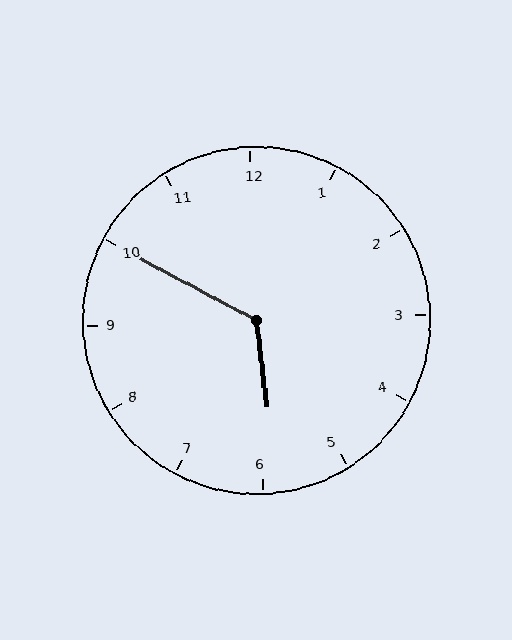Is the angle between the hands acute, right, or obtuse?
It is obtuse.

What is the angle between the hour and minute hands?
Approximately 125 degrees.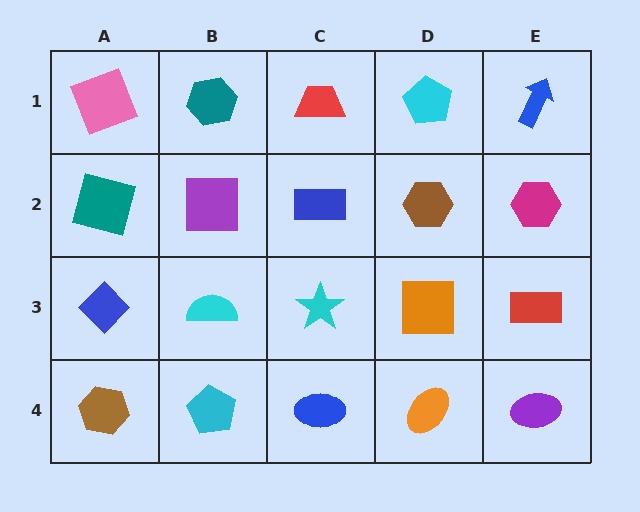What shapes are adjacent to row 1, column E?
A magenta hexagon (row 2, column E), a cyan pentagon (row 1, column D).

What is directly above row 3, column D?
A brown hexagon.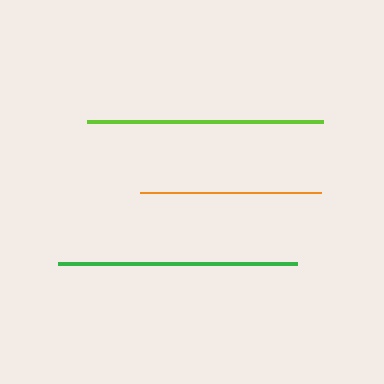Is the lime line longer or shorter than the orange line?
The lime line is longer than the orange line.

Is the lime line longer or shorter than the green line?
The green line is longer than the lime line.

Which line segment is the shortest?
The orange line is the shortest at approximately 180 pixels.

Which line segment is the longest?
The green line is the longest at approximately 239 pixels.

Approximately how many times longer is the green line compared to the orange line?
The green line is approximately 1.3 times the length of the orange line.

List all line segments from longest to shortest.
From longest to shortest: green, lime, orange.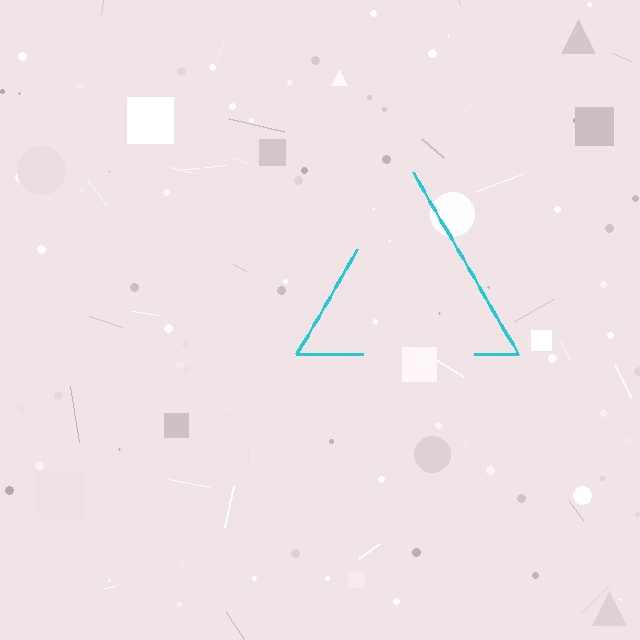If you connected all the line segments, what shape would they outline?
They would outline a triangle.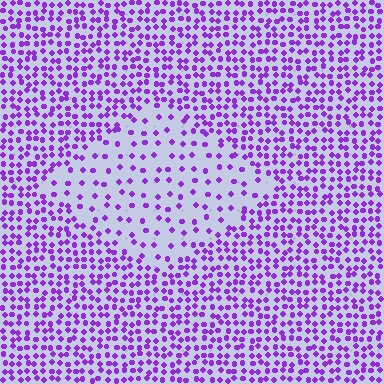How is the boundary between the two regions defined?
The boundary is defined by a change in element density (approximately 2.5x ratio). All elements are the same color, size, and shape.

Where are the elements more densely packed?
The elements are more densely packed outside the diamond boundary.